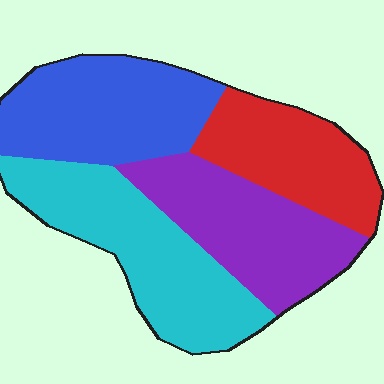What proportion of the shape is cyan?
Cyan covers about 30% of the shape.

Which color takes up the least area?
Red, at roughly 20%.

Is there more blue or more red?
Blue.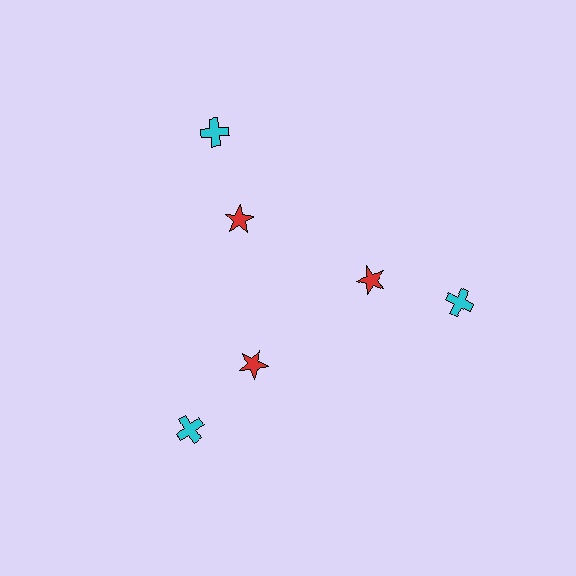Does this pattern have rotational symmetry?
Yes, this pattern has 3-fold rotational symmetry. It looks the same after rotating 120 degrees around the center.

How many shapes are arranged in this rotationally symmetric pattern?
There are 6 shapes, arranged in 3 groups of 2.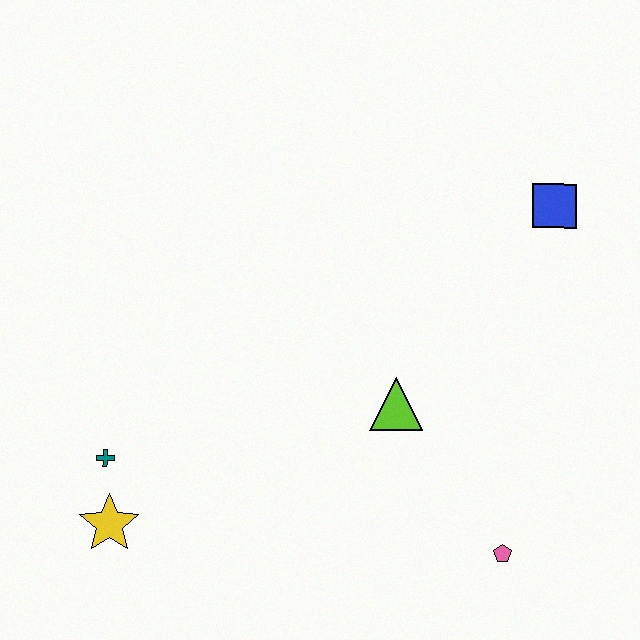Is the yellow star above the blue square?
No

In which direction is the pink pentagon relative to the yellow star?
The pink pentagon is to the right of the yellow star.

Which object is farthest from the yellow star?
The blue square is farthest from the yellow star.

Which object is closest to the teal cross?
The yellow star is closest to the teal cross.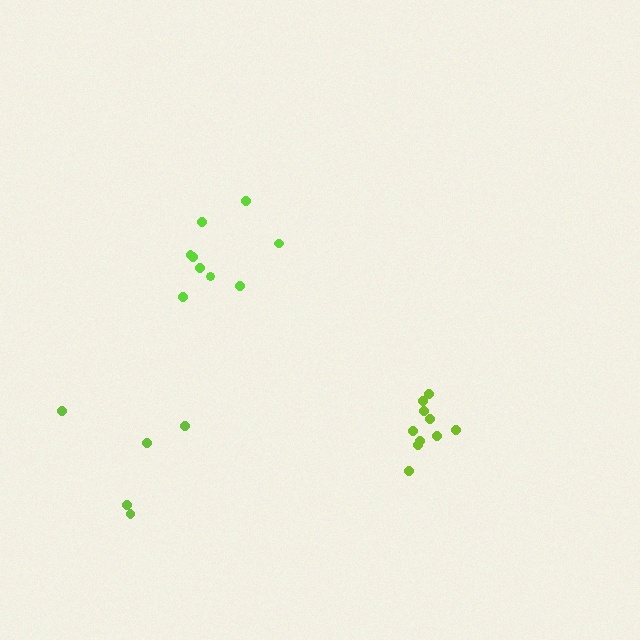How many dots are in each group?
Group 1: 5 dots, Group 2: 10 dots, Group 3: 9 dots (24 total).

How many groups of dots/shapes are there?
There are 3 groups.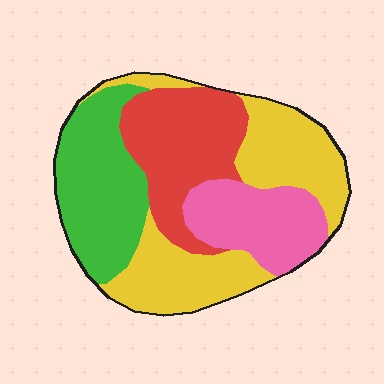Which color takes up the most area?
Yellow, at roughly 35%.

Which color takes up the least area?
Pink, at roughly 20%.